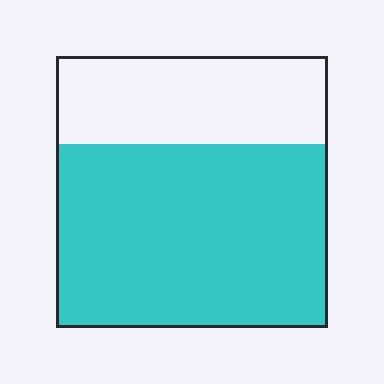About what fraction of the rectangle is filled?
About two thirds (2/3).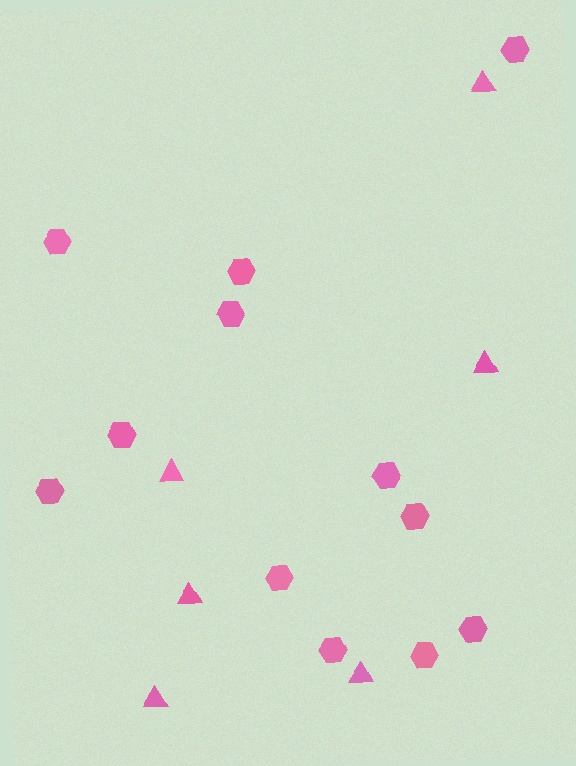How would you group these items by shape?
There are 2 groups: one group of hexagons (12) and one group of triangles (6).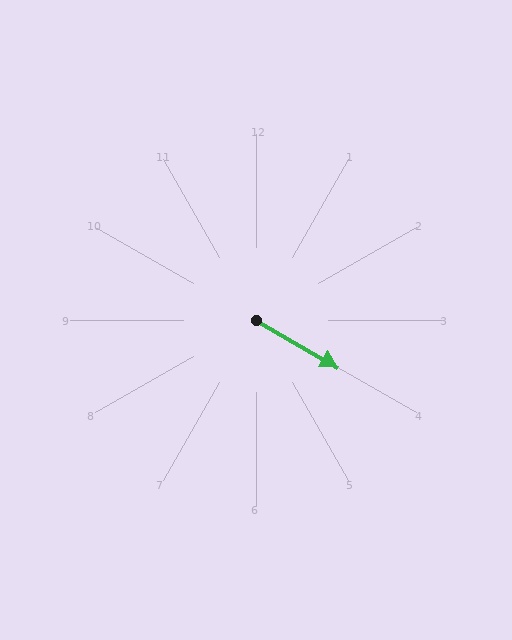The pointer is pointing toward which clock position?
Roughly 4 o'clock.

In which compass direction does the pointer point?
Southeast.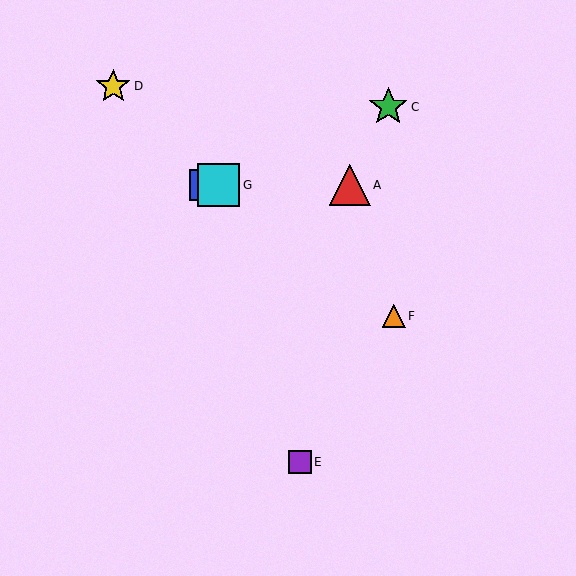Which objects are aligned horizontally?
Objects A, B, G are aligned horizontally.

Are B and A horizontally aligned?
Yes, both are at y≈185.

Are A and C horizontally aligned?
No, A is at y≈185 and C is at y≈107.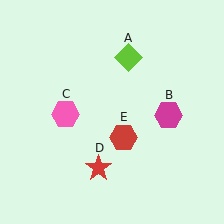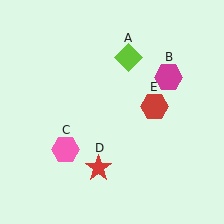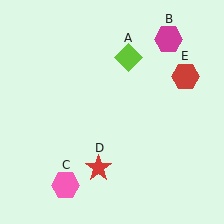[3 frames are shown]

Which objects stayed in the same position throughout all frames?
Lime diamond (object A) and red star (object D) remained stationary.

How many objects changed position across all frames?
3 objects changed position: magenta hexagon (object B), pink hexagon (object C), red hexagon (object E).